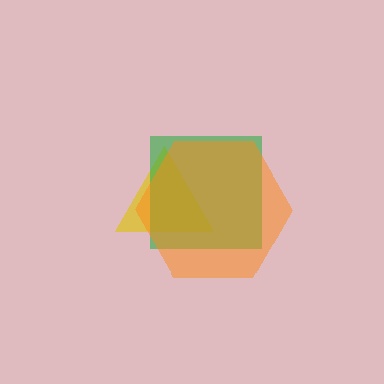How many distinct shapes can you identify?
There are 3 distinct shapes: a yellow triangle, a green square, an orange hexagon.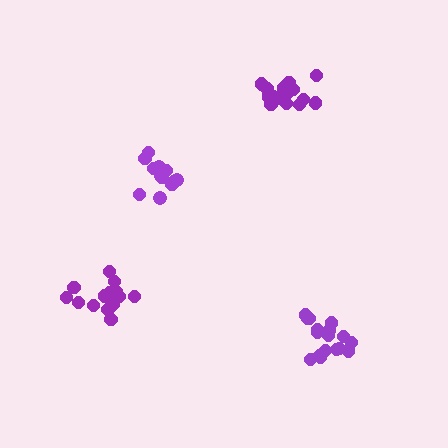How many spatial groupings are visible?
There are 4 spatial groupings.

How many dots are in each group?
Group 1: 12 dots, Group 2: 14 dots, Group 3: 18 dots, Group 4: 18 dots (62 total).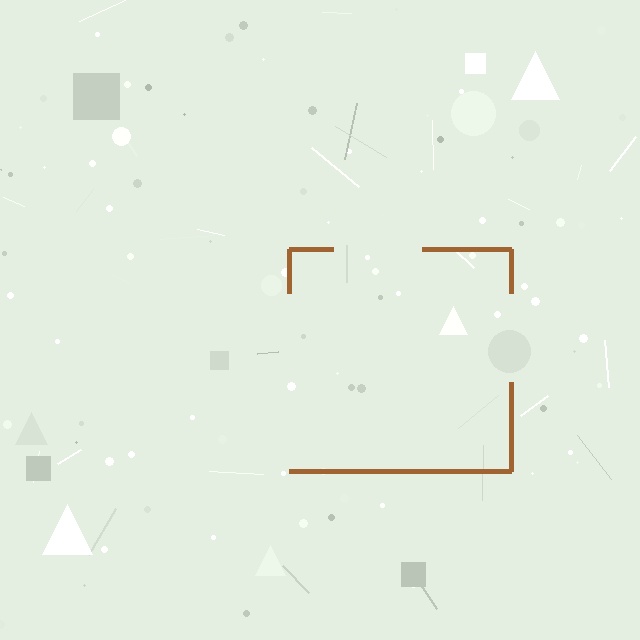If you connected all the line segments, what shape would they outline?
They would outline a square.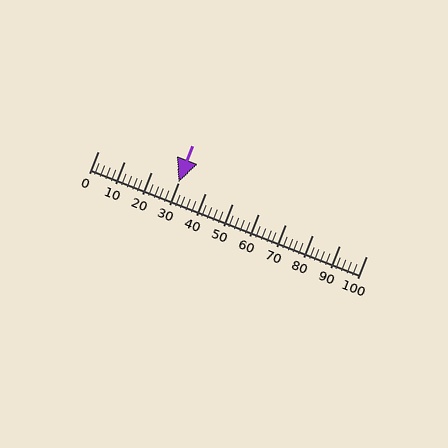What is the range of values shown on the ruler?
The ruler shows values from 0 to 100.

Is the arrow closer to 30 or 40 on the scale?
The arrow is closer to 30.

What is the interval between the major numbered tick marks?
The major tick marks are spaced 10 units apart.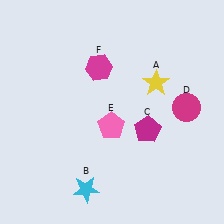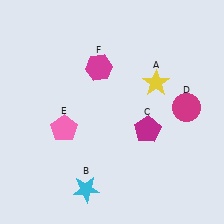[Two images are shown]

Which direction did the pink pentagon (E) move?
The pink pentagon (E) moved left.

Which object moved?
The pink pentagon (E) moved left.